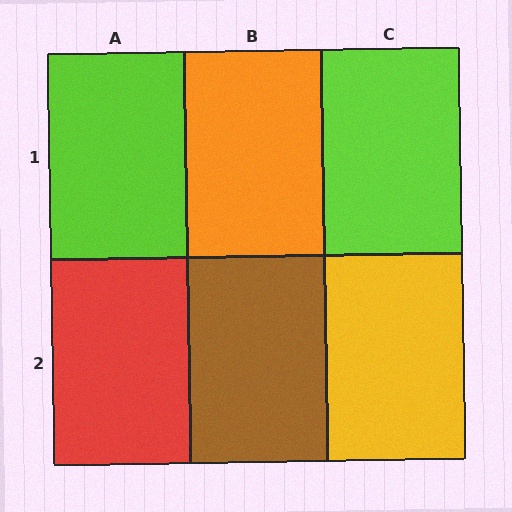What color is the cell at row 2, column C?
Yellow.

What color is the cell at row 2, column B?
Brown.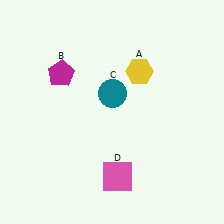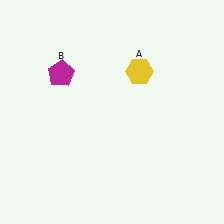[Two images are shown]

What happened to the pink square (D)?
The pink square (D) was removed in Image 2. It was in the bottom-right area of Image 1.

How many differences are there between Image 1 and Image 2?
There are 2 differences between the two images.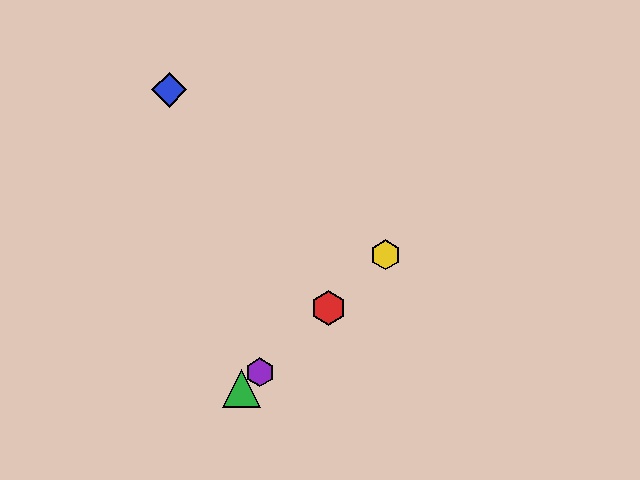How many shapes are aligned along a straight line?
4 shapes (the red hexagon, the green triangle, the yellow hexagon, the purple hexagon) are aligned along a straight line.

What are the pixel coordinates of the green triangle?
The green triangle is at (242, 389).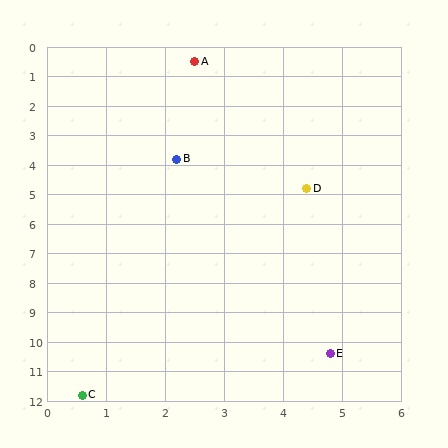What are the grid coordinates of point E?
Point E is at approximately (4.8, 10.4).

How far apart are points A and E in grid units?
Points A and E are about 10.2 grid units apart.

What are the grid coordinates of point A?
Point A is at approximately (2.5, 0.5).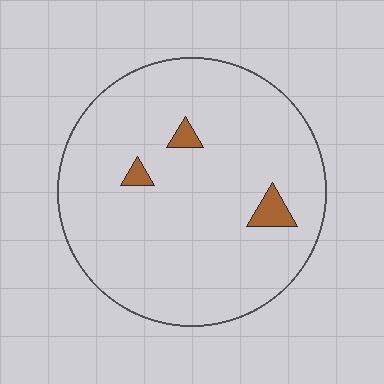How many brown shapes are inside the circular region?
3.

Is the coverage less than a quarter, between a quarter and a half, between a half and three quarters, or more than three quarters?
Less than a quarter.